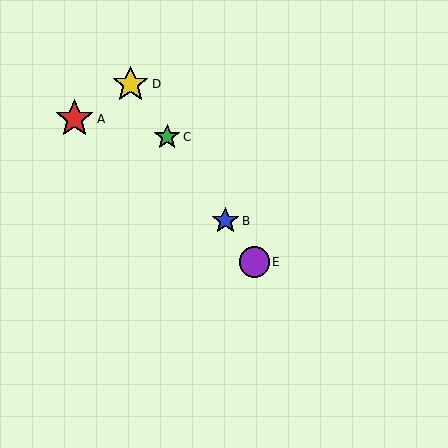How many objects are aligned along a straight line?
4 objects (B, C, D, E) are aligned along a straight line.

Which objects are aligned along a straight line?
Objects B, C, D, E are aligned along a straight line.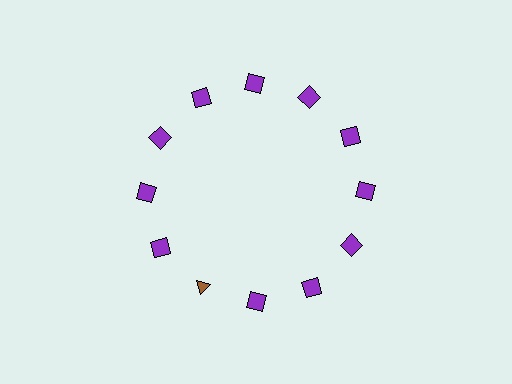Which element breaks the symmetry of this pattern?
The brown triangle at roughly the 7 o'clock position breaks the symmetry. All other shapes are purple squares.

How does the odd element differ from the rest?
It differs in both color (brown instead of purple) and shape (triangle instead of square).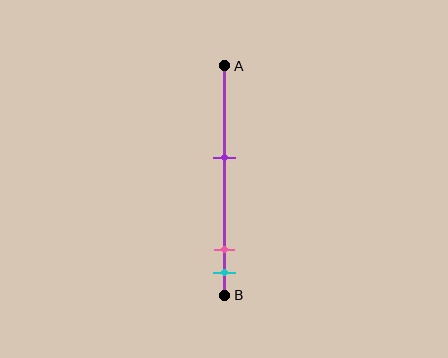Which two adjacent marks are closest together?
The pink and cyan marks are the closest adjacent pair.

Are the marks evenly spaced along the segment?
No, the marks are not evenly spaced.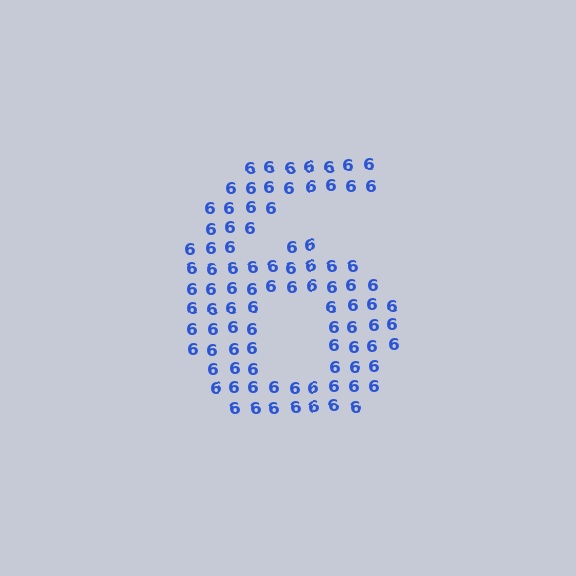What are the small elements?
The small elements are digit 6's.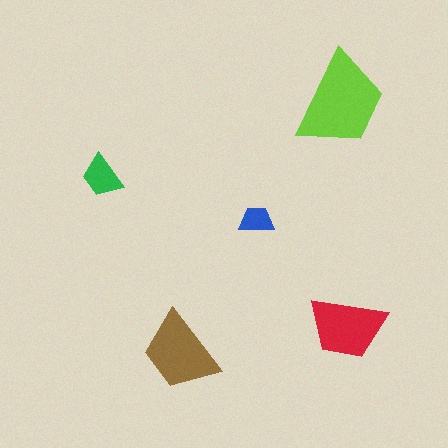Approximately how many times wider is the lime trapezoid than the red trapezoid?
About 1.5 times wider.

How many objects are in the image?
There are 5 objects in the image.